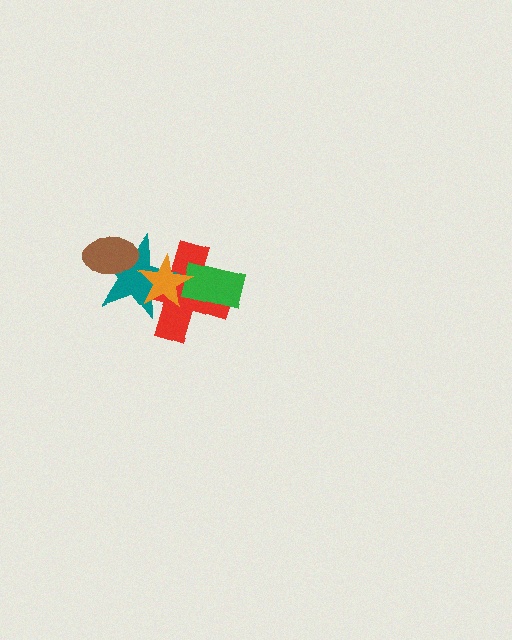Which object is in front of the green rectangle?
The orange star is in front of the green rectangle.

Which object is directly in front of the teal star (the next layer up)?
The brown ellipse is directly in front of the teal star.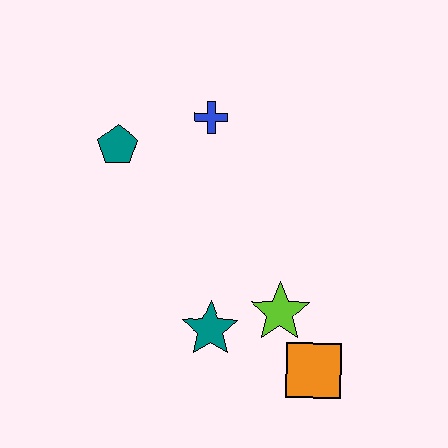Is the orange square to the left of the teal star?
No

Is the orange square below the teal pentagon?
Yes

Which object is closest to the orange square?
The lime star is closest to the orange square.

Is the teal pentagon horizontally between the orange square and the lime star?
No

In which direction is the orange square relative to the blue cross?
The orange square is below the blue cross.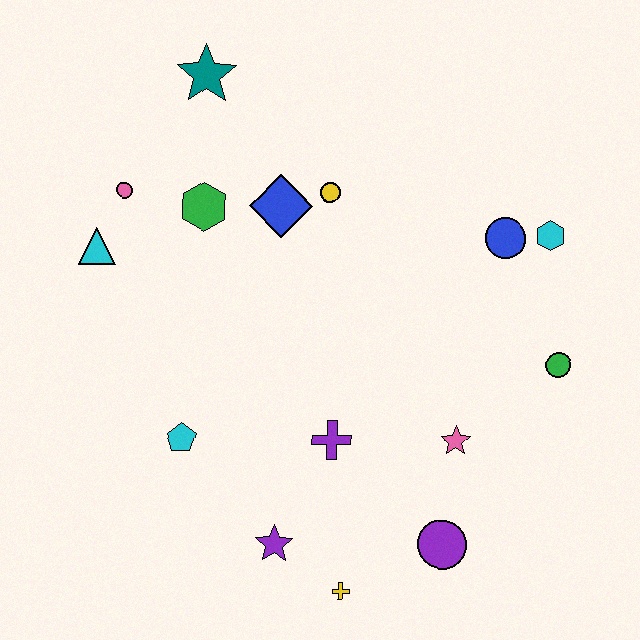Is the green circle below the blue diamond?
Yes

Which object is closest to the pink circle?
The cyan triangle is closest to the pink circle.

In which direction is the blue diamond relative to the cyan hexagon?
The blue diamond is to the left of the cyan hexagon.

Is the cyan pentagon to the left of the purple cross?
Yes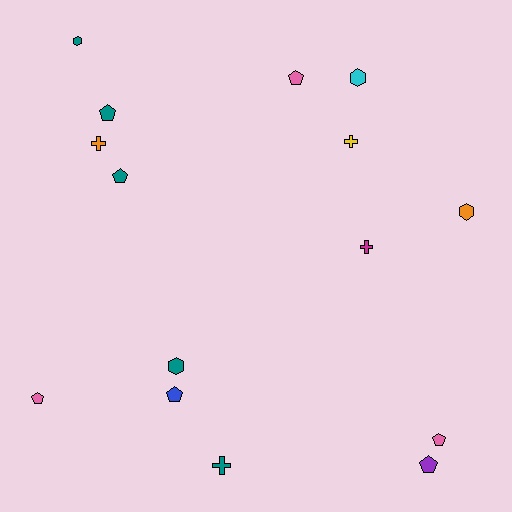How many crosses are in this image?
There are 4 crosses.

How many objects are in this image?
There are 15 objects.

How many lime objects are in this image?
There are no lime objects.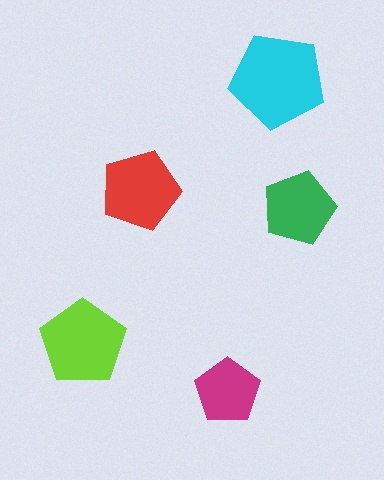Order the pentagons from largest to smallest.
the cyan one, the lime one, the red one, the green one, the magenta one.